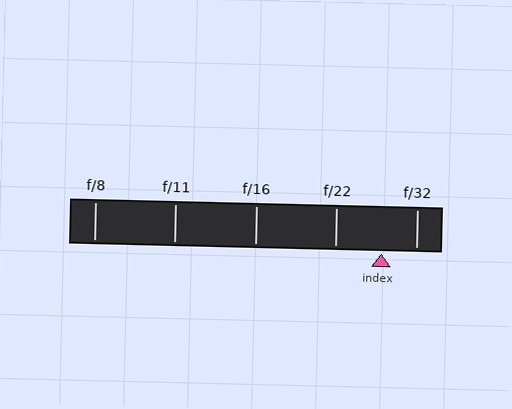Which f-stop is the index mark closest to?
The index mark is closest to f/32.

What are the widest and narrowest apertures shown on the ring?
The widest aperture shown is f/8 and the narrowest is f/32.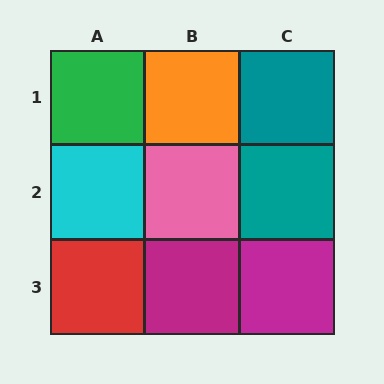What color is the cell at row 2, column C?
Teal.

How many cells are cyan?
1 cell is cyan.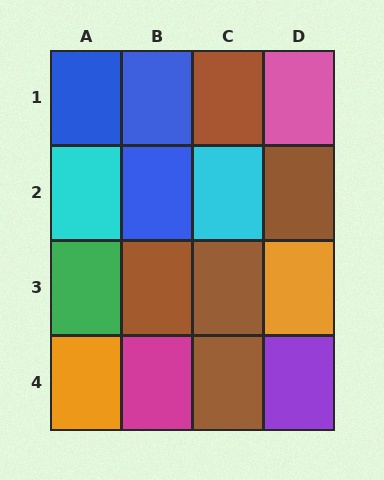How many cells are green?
1 cell is green.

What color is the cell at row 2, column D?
Brown.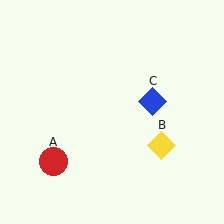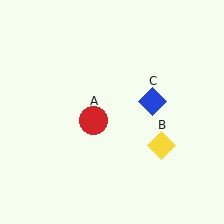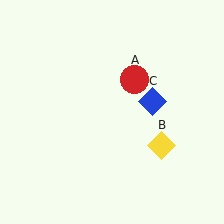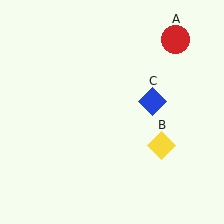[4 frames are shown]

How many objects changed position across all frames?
1 object changed position: red circle (object A).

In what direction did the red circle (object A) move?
The red circle (object A) moved up and to the right.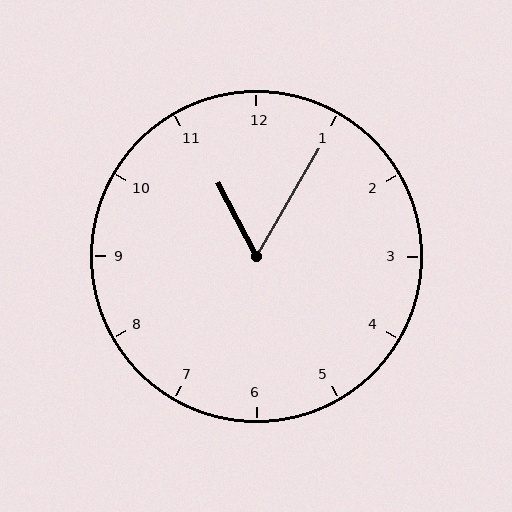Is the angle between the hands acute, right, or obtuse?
It is acute.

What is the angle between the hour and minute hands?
Approximately 58 degrees.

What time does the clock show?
11:05.